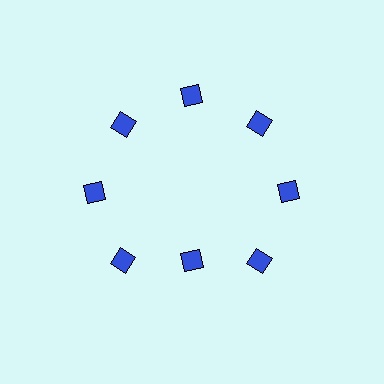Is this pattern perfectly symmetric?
No. The 8 blue diamonds are arranged in a ring, but one element near the 6 o'clock position is pulled inward toward the center, breaking the 8-fold rotational symmetry.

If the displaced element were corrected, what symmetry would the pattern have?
It would have 8-fold rotational symmetry — the pattern would map onto itself every 45 degrees.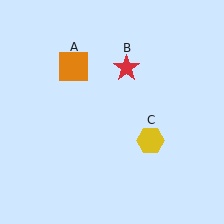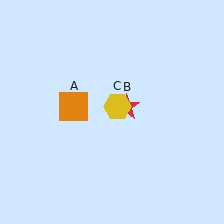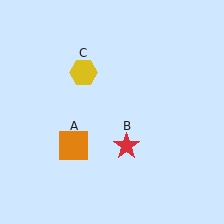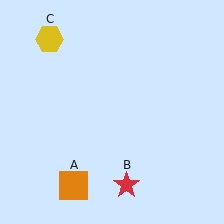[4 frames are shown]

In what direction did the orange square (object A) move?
The orange square (object A) moved down.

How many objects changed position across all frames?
3 objects changed position: orange square (object A), red star (object B), yellow hexagon (object C).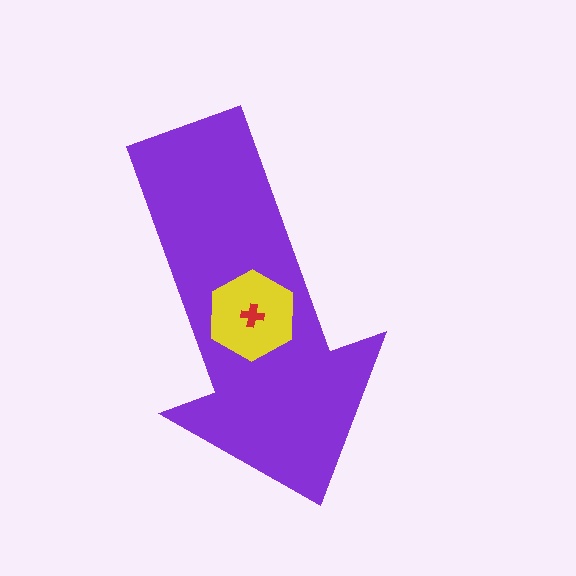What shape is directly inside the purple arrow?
The yellow hexagon.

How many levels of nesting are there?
3.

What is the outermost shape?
The purple arrow.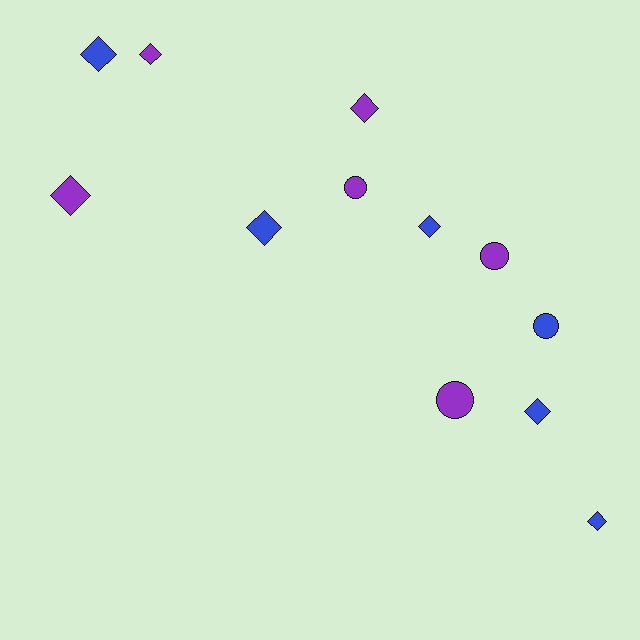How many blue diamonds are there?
There are 5 blue diamonds.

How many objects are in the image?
There are 12 objects.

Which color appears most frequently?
Purple, with 6 objects.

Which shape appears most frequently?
Diamond, with 8 objects.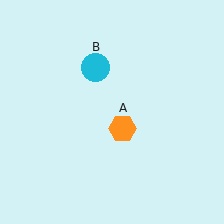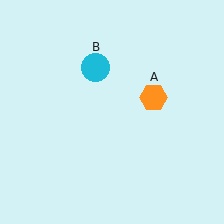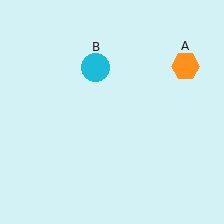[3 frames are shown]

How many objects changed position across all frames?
1 object changed position: orange hexagon (object A).